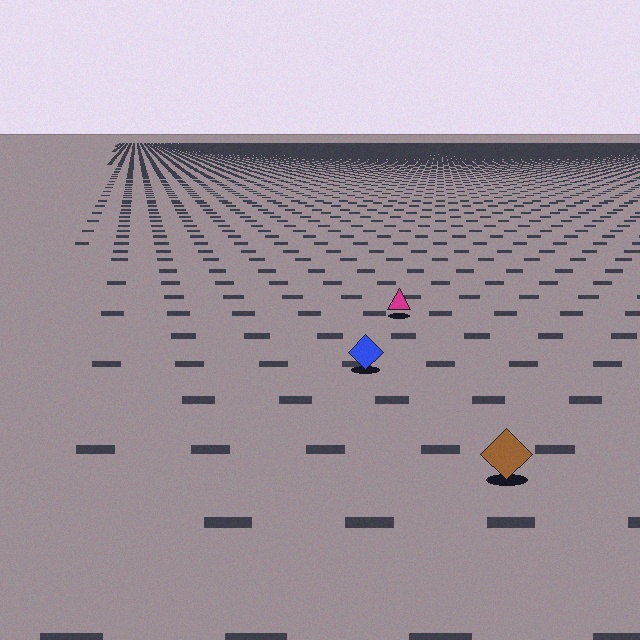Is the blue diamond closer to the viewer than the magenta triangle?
Yes. The blue diamond is closer — you can tell from the texture gradient: the ground texture is coarser near it.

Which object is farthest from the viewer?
The magenta triangle is farthest from the viewer. It appears smaller and the ground texture around it is denser.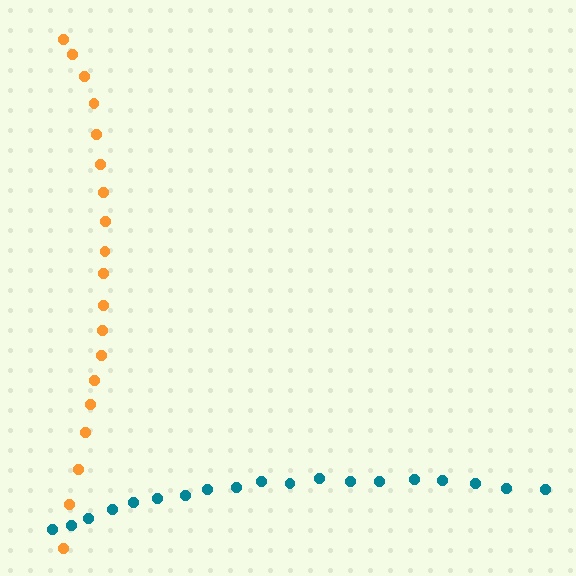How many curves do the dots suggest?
There are 2 distinct paths.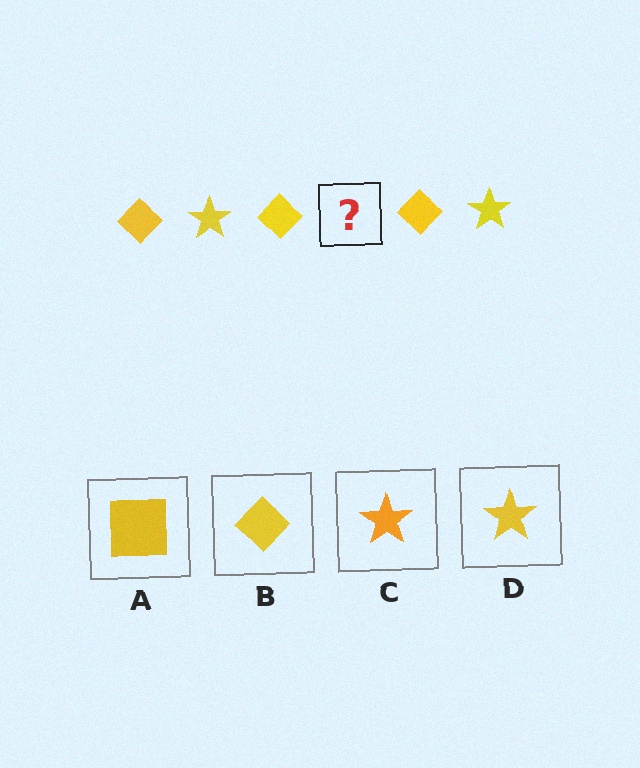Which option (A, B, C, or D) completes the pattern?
D.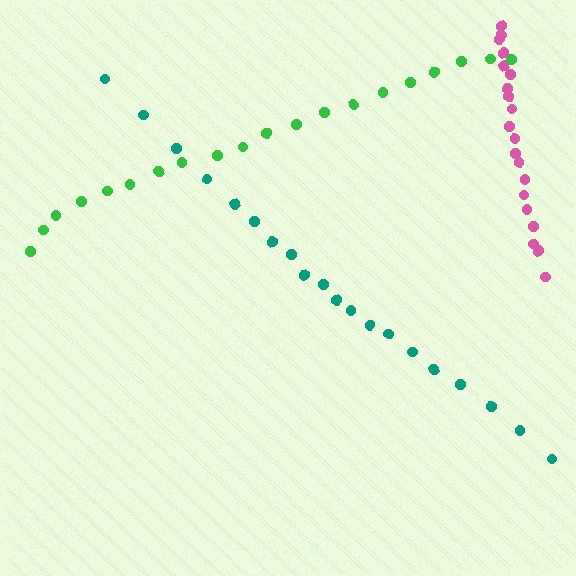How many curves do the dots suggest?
There are 3 distinct paths.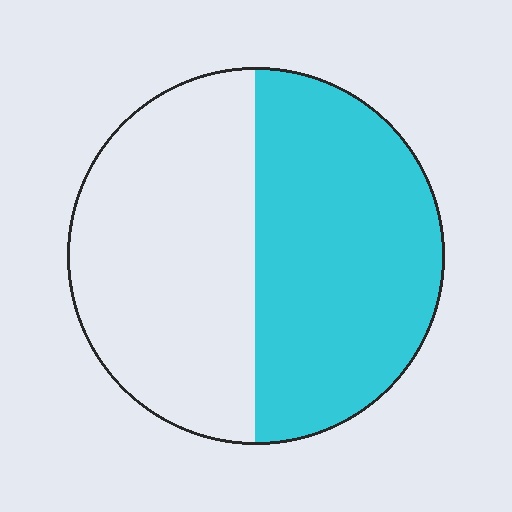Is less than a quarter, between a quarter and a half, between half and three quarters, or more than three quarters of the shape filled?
Between half and three quarters.